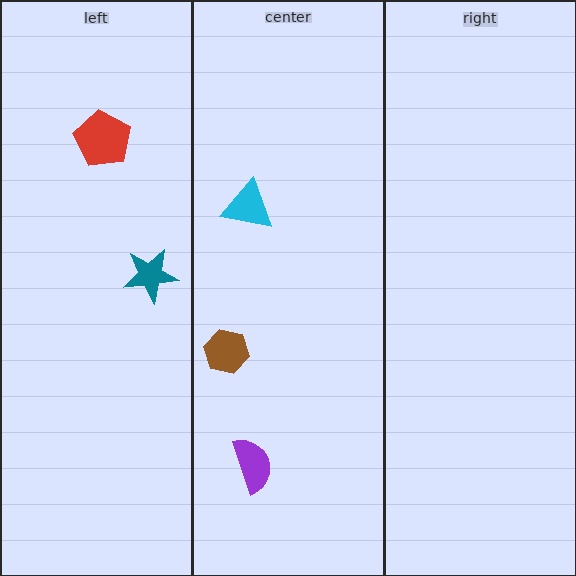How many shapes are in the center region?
3.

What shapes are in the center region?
The brown hexagon, the purple semicircle, the cyan triangle.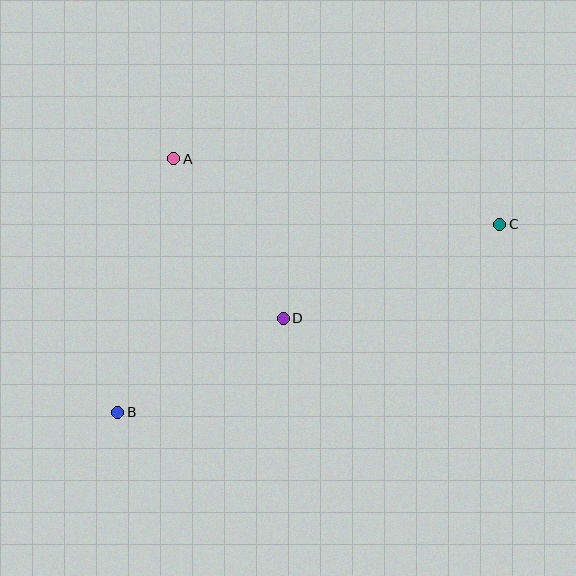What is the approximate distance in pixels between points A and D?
The distance between A and D is approximately 194 pixels.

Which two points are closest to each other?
Points B and D are closest to each other.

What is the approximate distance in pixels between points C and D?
The distance between C and D is approximately 236 pixels.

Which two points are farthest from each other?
Points B and C are farthest from each other.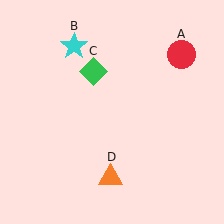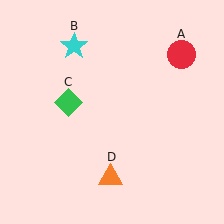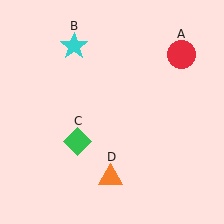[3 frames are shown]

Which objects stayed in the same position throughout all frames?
Red circle (object A) and cyan star (object B) and orange triangle (object D) remained stationary.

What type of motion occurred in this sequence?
The green diamond (object C) rotated counterclockwise around the center of the scene.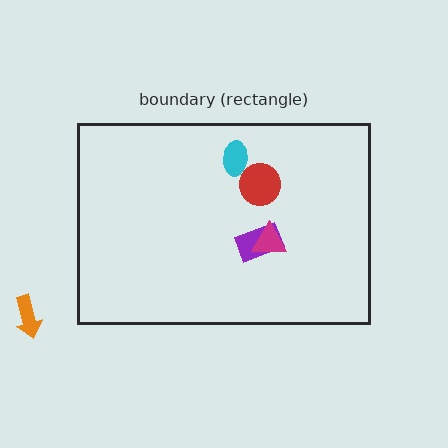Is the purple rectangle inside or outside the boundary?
Inside.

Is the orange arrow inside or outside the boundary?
Outside.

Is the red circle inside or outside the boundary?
Inside.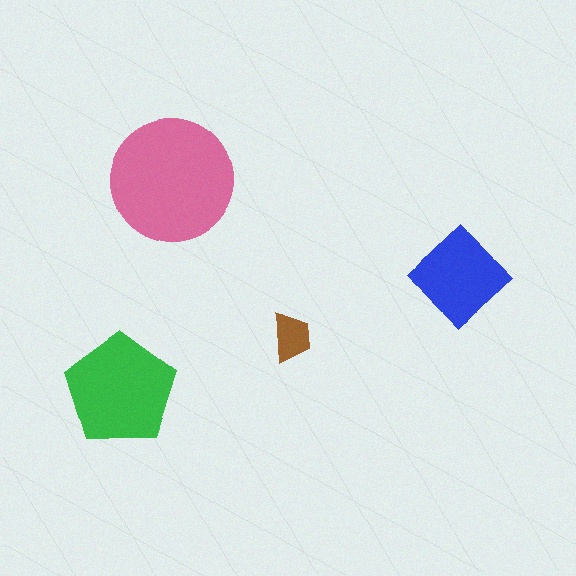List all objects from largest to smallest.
The pink circle, the green pentagon, the blue diamond, the brown trapezoid.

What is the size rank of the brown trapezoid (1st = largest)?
4th.